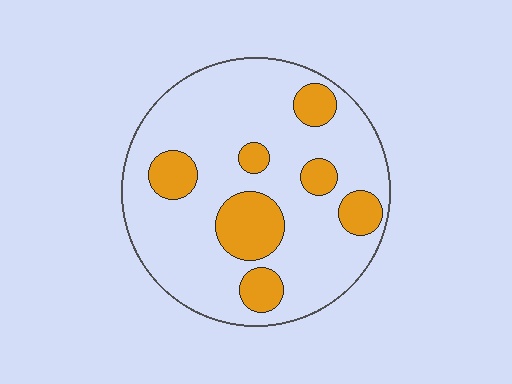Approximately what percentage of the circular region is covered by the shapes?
Approximately 20%.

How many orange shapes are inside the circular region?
7.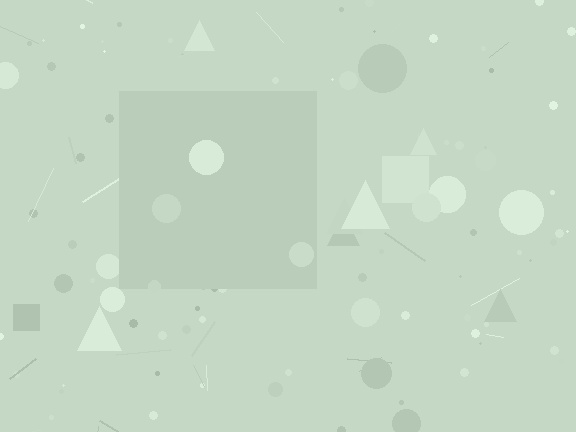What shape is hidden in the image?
A square is hidden in the image.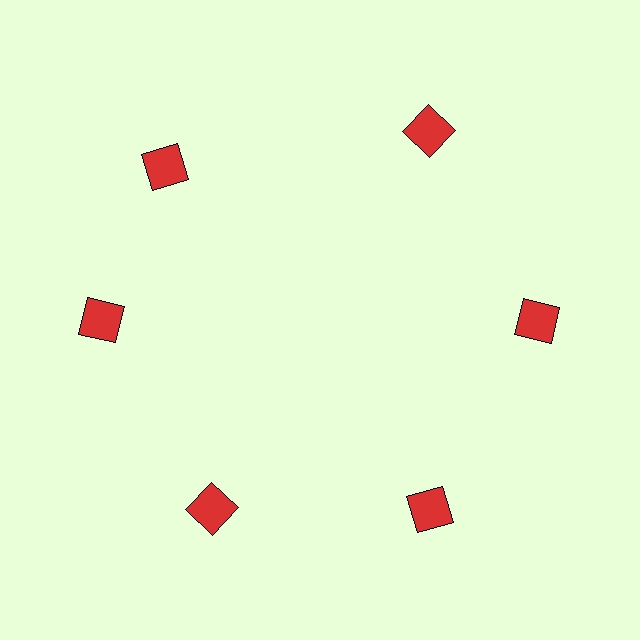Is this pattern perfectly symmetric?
No. The 6 red squares are arranged in a ring, but one element near the 11 o'clock position is rotated out of alignment along the ring, breaking the 6-fold rotational symmetry.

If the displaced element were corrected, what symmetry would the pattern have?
It would have 6-fold rotational symmetry — the pattern would map onto itself every 60 degrees.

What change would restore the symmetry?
The symmetry would be restored by rotating it back into even spacing with its neighbors so that all 6 squares sit at equal angles and equal distance from the center.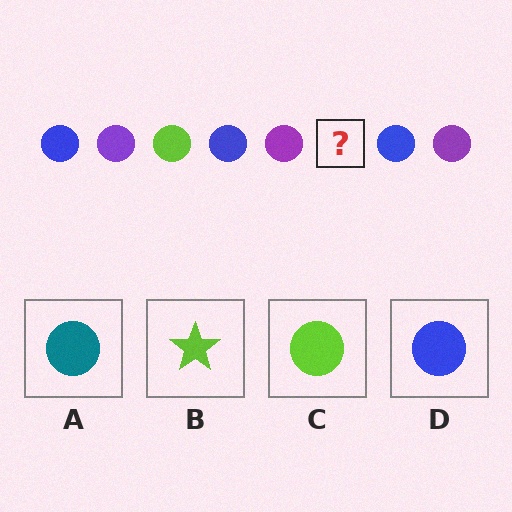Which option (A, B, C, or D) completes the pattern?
C.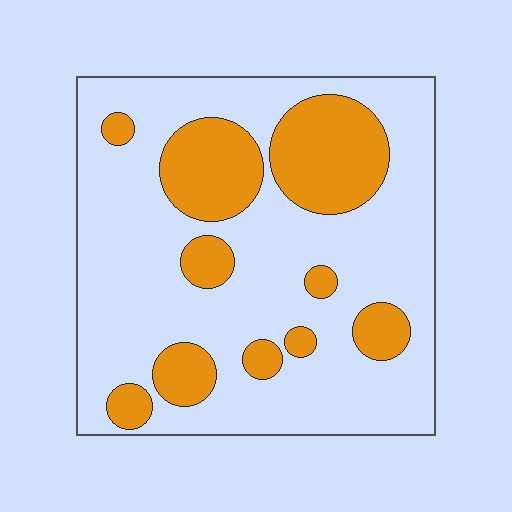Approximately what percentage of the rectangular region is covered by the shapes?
Approximately 25%.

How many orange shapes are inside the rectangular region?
10.